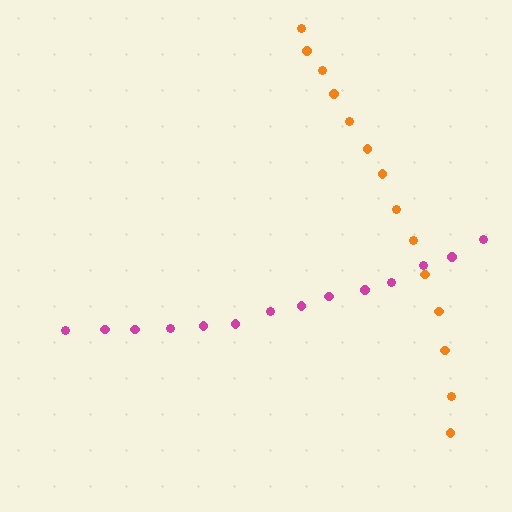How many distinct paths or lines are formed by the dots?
There are 2 distinct paths.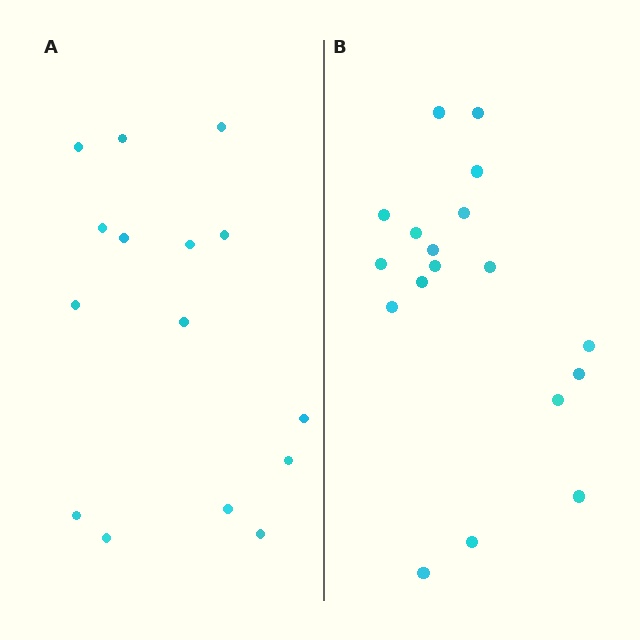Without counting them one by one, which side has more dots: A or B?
Region B (the right region) has more dots.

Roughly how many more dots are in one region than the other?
Region B has just a few more — roughly 2 or 3 more dots than region A.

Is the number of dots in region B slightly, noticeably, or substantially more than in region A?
Region B has only slightly more — the two regions are fairly close. The ratio is roughly 1.2 to 1.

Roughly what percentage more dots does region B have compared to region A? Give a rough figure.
About 20% more.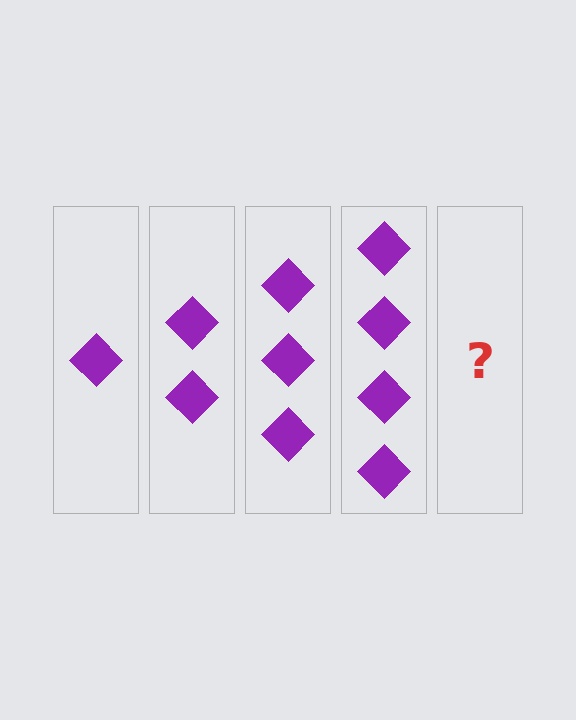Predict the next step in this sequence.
The next step is 5 diamonds.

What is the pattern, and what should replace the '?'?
The pattern is that each step adds one more diamond. The '?' should be 5 diamonds.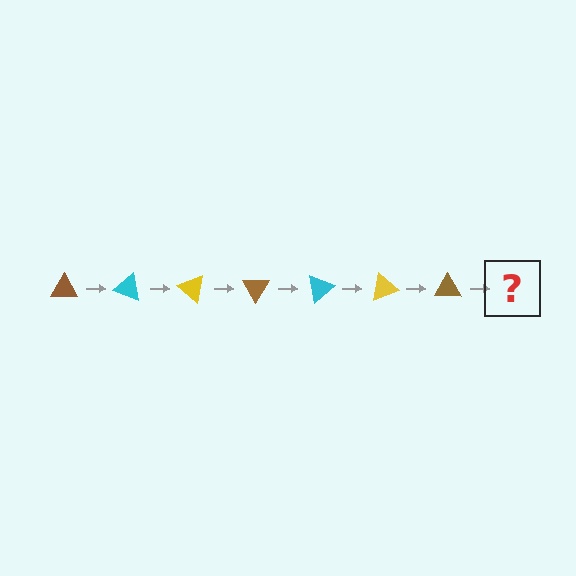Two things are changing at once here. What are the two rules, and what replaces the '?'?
The two rules are that it rotates 20 degrees each step and the color cycles through brown, cyan, and yellow. The '?' should be a cyan triangle, rotated 140 degrees from the start.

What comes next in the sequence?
The next element should be a cyan triangle, rotated 140 degrees from the start.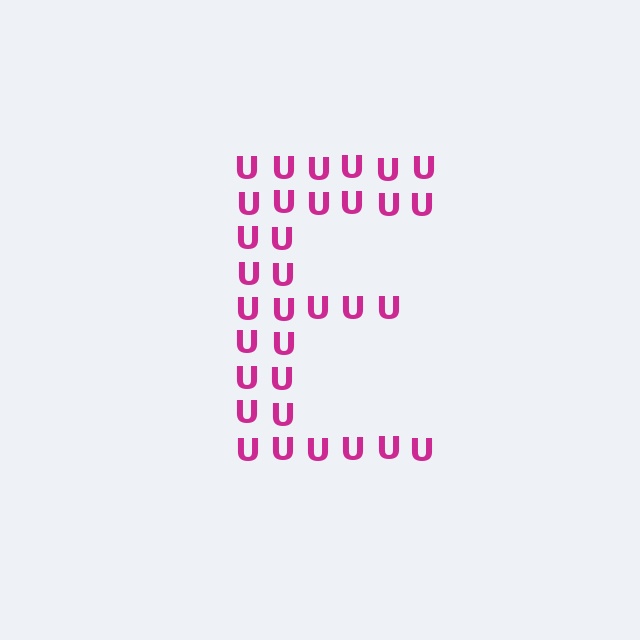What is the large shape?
The large shape is the letter E.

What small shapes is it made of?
It is made of small letter U's.